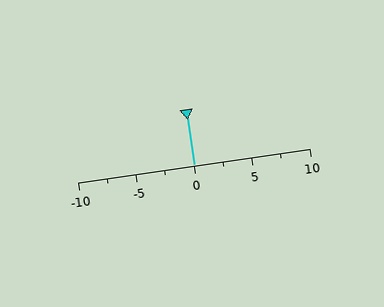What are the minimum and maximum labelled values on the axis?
The axis runs from -10 to 10.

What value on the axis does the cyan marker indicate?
The marker indicates approximately 0.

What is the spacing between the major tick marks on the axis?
The major ticks are spaced 5 apart.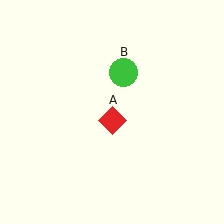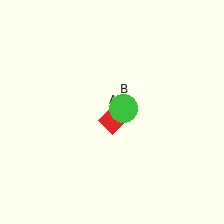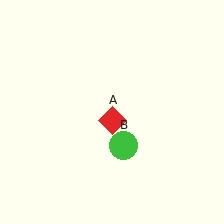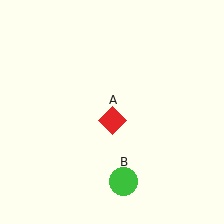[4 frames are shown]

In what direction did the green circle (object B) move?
The green circle (object B) moved down.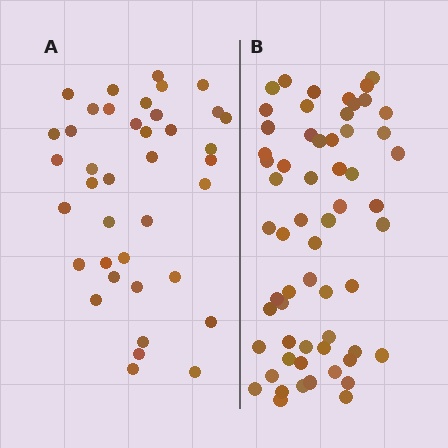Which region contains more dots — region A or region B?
Region B (the right region) has more dots.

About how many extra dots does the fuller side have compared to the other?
Region B has approximately 20 more dots than region A.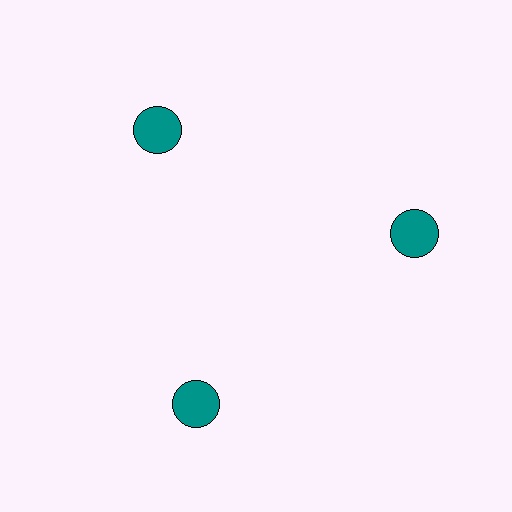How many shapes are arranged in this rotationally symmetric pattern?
There are 3 shapes, arranged in 3 groups of 1.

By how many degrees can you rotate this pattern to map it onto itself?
The pattern maps onto itself every 120 degrees of rotation.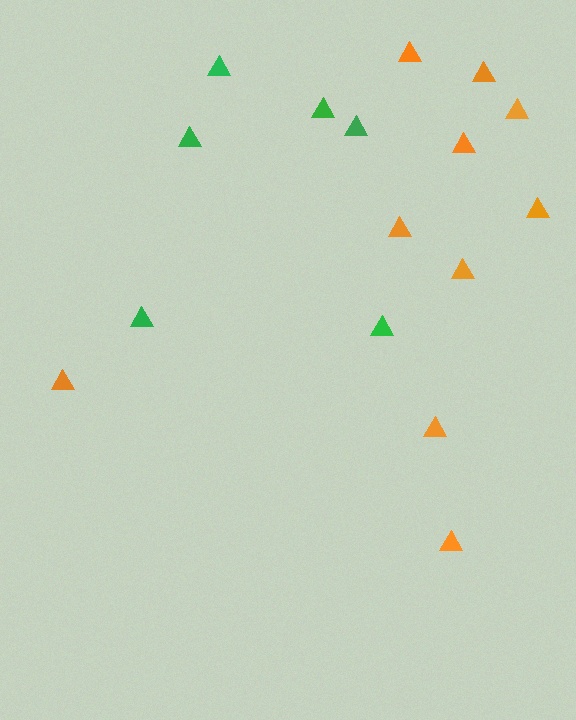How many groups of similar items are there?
There are 2 groups: one group of green triangles (6) and one group of orange triangles (10).